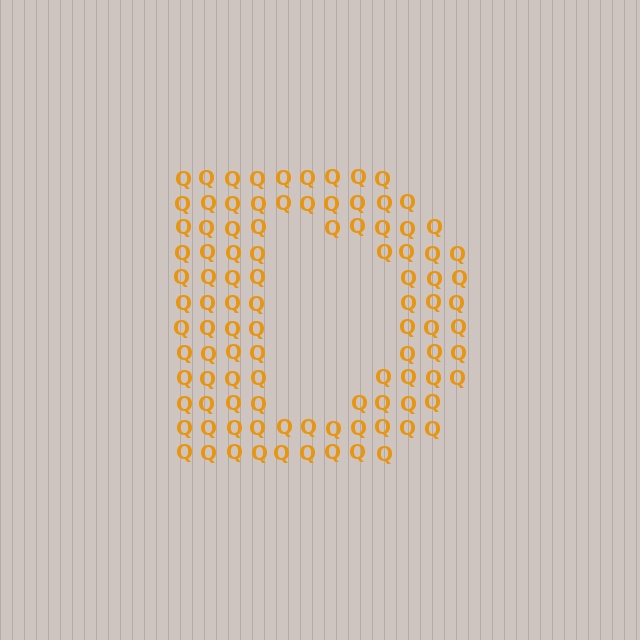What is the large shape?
The large shape is the letter D.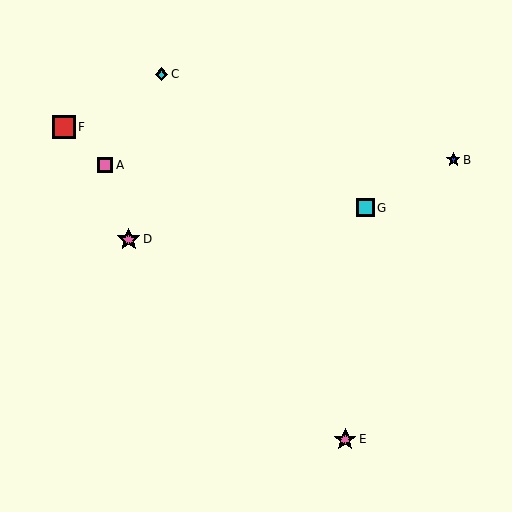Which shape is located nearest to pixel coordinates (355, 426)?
The pink star (labeled E) at (345, 439) is nearest to that location.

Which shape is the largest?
The red square (labeled F) is the largest.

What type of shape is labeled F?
Shape F is a red square.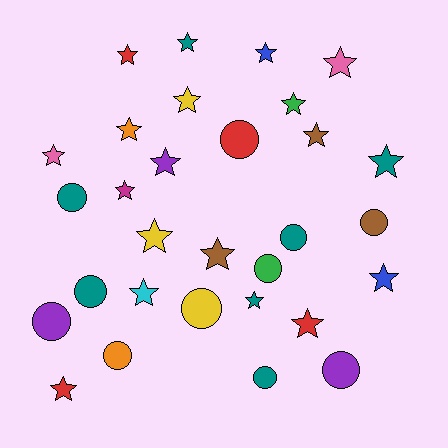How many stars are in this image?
There are 19 stars.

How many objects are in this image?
There are 30 objects.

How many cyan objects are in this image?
There is 1 cyan object.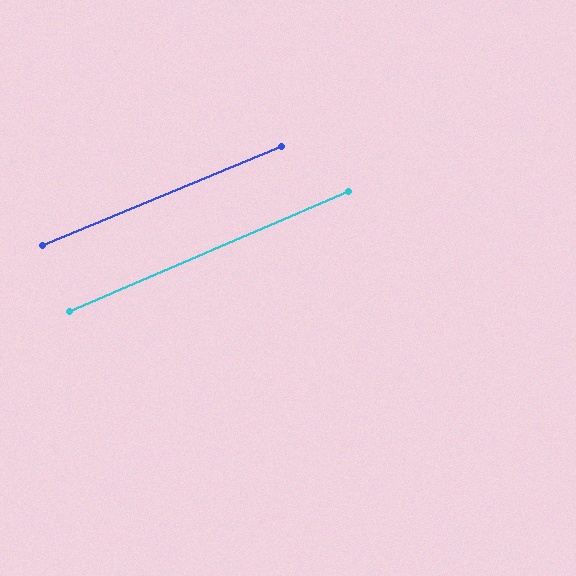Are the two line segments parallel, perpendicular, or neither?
Parallel — their directions differ by only 0.8°.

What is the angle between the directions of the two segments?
Approximately 1 degree.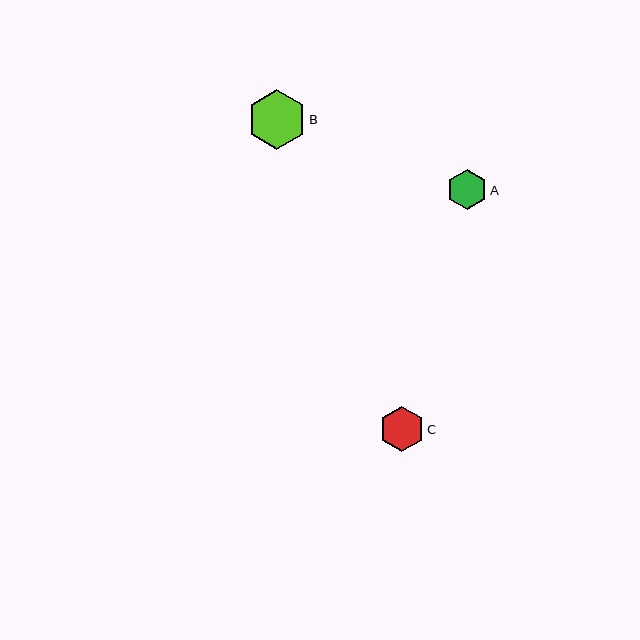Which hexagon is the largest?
Hexagon B is the largest with a size of approximately 59 pixels.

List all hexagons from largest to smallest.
From largest to smallest: B, C, A.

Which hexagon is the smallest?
Hexagon A is the smallest with a size of approximately 40 pixels.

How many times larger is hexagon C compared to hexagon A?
Hexagon C is approximately 1.1 times the size of hexagon A.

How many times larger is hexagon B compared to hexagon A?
Hexagon B is approximately 1.5 times the size of hexagon A.